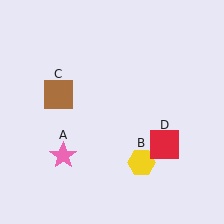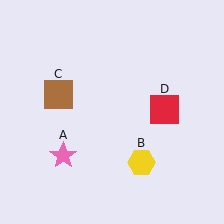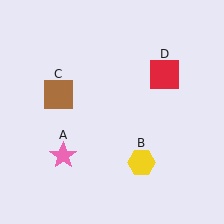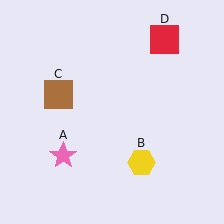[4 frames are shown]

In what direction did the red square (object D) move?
The red square (object D) moved up.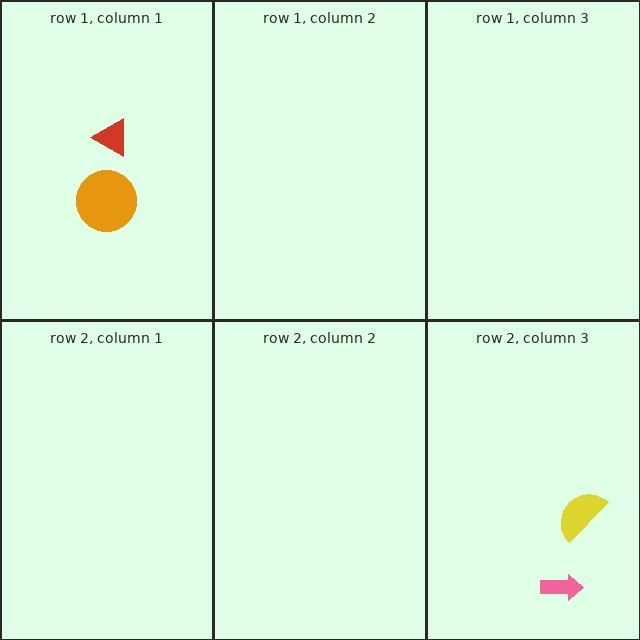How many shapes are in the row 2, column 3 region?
2.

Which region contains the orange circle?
The row 1, column 1 region.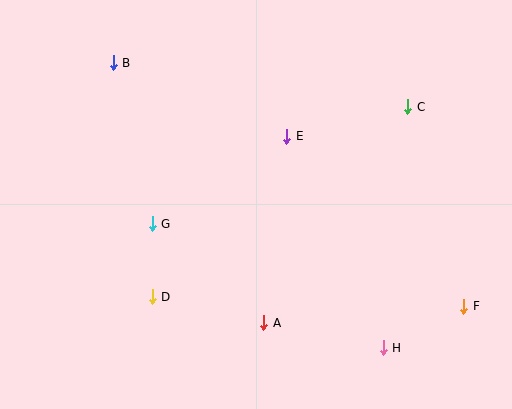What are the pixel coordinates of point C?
Point C is at (408, 107).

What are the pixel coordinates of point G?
Point G is at (152, 224).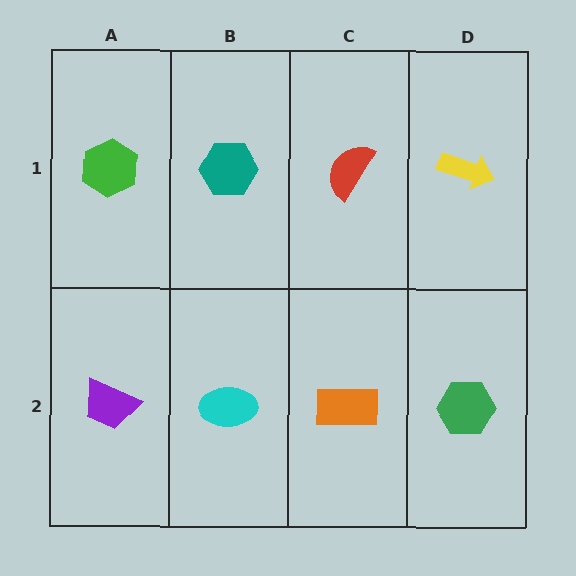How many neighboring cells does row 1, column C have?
3.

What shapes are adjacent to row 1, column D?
A green hexagon (row 2, column D), a red semicircle (row 1, column C).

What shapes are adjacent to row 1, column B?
A cyan ellipse (row 2, column B), a green hexagon (row 1, column A), a red semicircle (row 1, column C).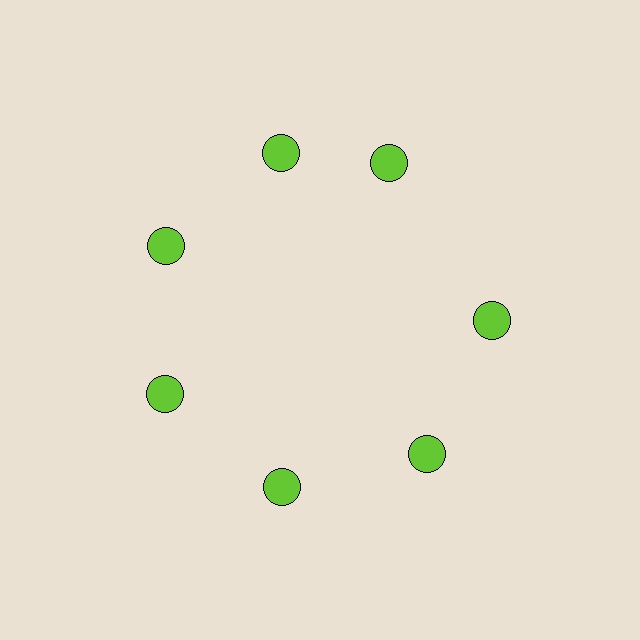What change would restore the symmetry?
The symmetry would be restored by rotating it back into even spacing with its neighbors so that all 7 circles sit at equal angles and equal distance from the center.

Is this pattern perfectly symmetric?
No. The 7 lime circles are arranged in a ring, but one element near the 1 o'clock position is rotated out of alignment along the ring, breaking the 7-fold rotational symmetry.